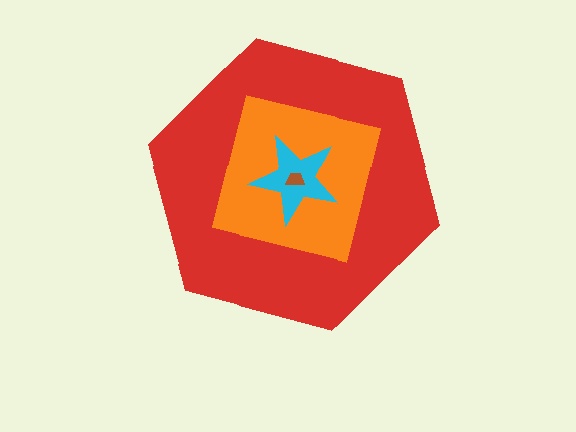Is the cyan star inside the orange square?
Yes.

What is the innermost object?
The brown trapezoid.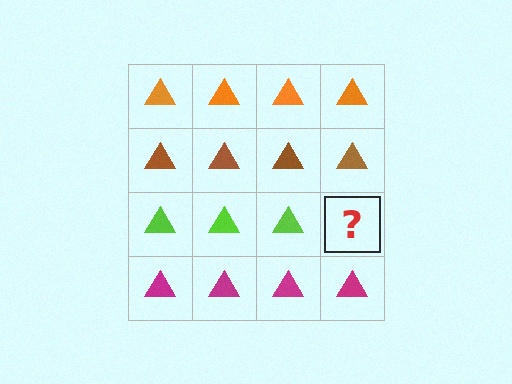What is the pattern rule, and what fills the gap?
The rule is that each row has a consistent color. The gap should be filled with a lime triangle.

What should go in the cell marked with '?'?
The missing cell should contain a lime triangle.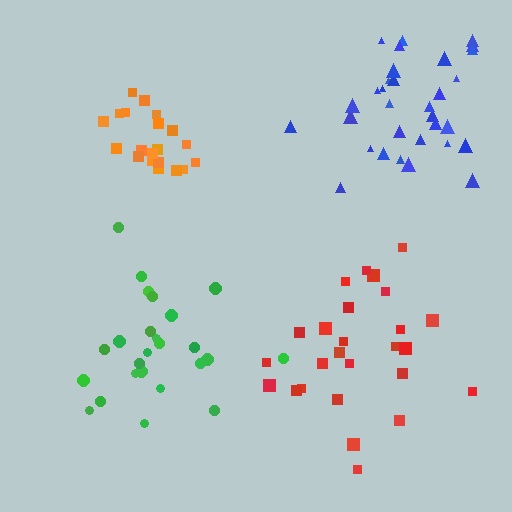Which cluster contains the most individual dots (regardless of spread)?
Blue (32).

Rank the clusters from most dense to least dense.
orange, blue, green, red.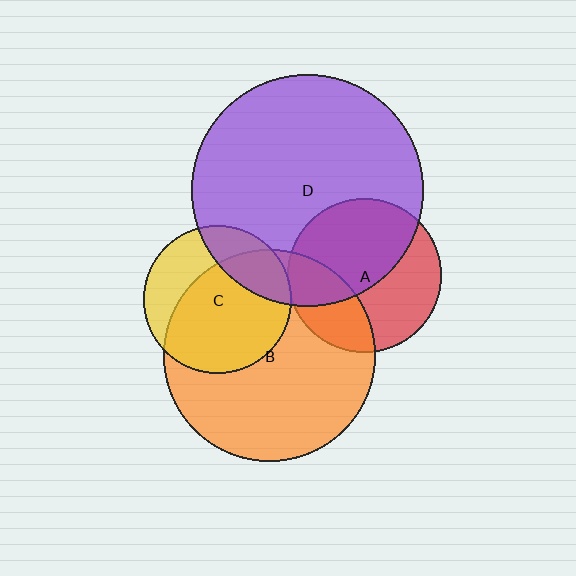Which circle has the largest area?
Circle D (purple).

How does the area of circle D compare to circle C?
Approximately 2.5 times.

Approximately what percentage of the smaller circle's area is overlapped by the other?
Approximately 65%.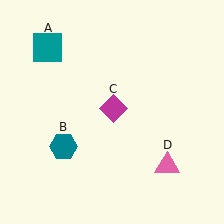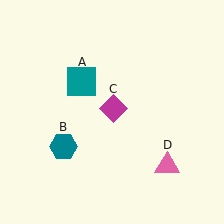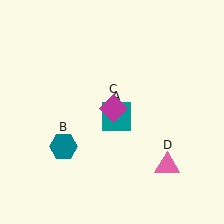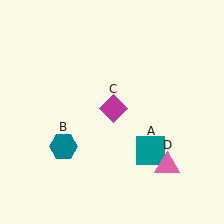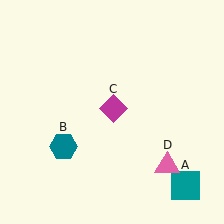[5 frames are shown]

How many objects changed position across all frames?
1 object changed position: teal square (object A).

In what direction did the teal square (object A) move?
The teal square (object A) moved down and to the right.